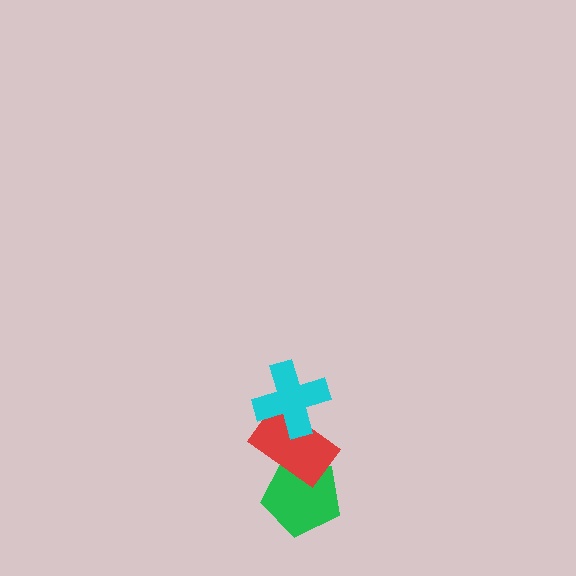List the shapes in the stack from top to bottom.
From top to bottom: the cyan cross, the red rectangle, the green pentagon.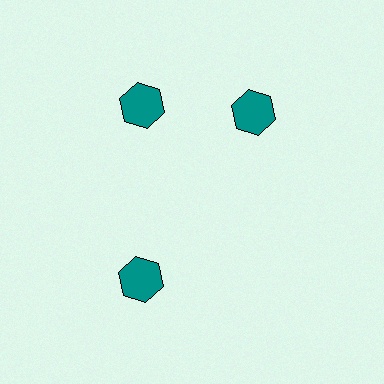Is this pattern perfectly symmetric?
No. The 3 teal hexagons are arranged in a ring, but one element near the 3 o'clock position is rotated out of alignment along the ring, breaking the 3-fold rotational symmetry.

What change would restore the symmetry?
The symmetry would be restored by rotating it back into even spacing with its neighbors so that all 3 hexagons sit at equal angles and equal distance from the center.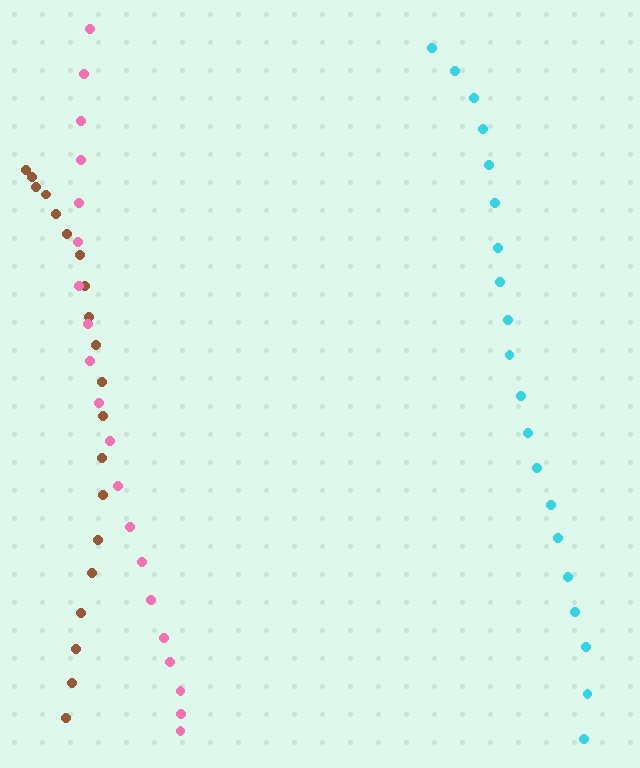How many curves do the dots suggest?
There are 3 distinct paths.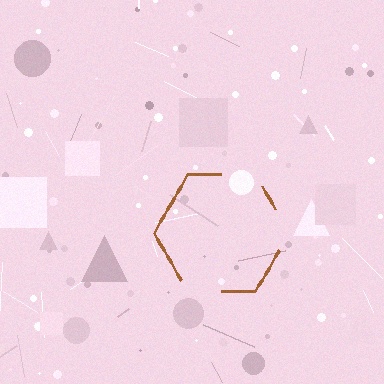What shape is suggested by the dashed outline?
The dashed outline suggests a hexagon.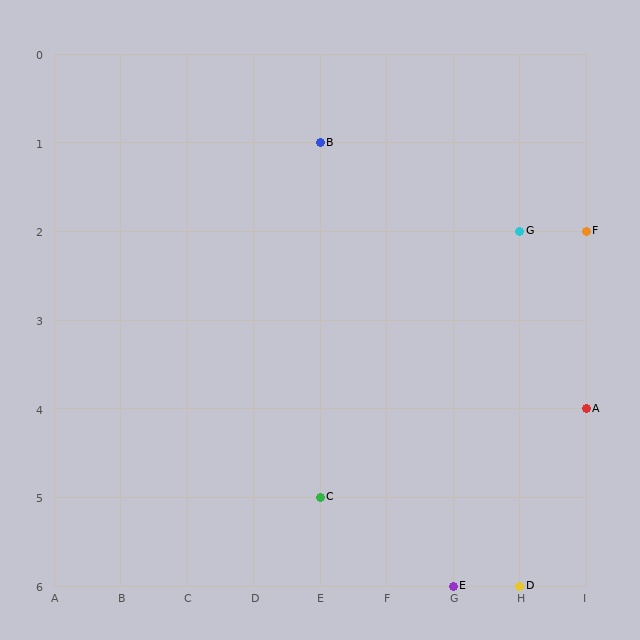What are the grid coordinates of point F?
Point F is at grid coordinates (I, 2).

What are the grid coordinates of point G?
Point G is at grid coordinates (H, 2).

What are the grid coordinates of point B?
Point B is at grid coordinates (E, 1).